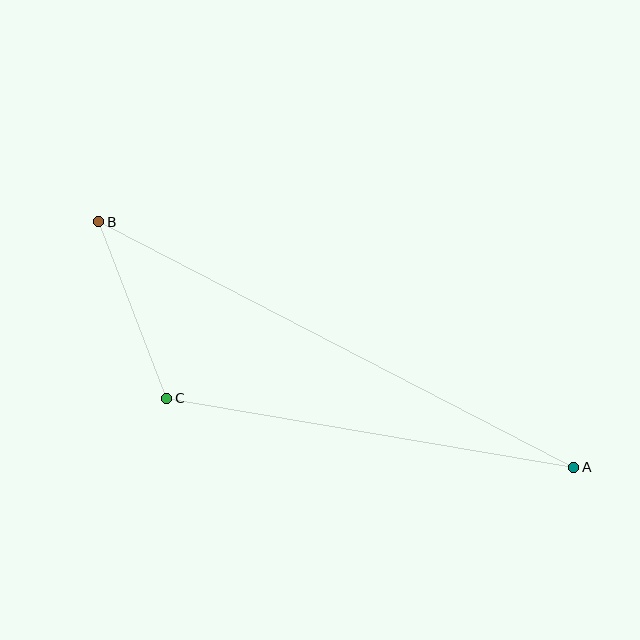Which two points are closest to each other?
Points B and C are closest to each other.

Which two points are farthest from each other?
Points A and B are farthest from each other.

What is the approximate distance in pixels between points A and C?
The distance between A and C is approximately 413 pixels.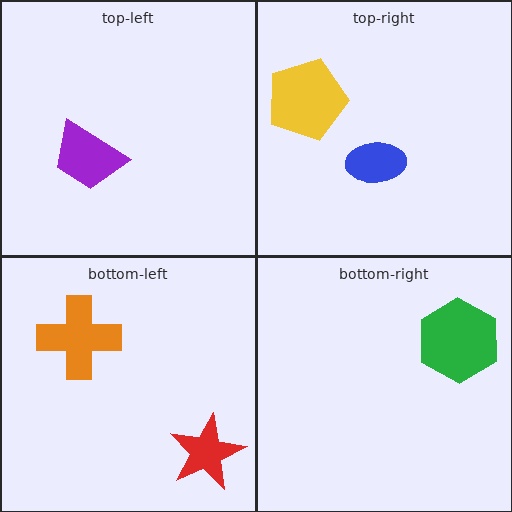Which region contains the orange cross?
The bottom-left region.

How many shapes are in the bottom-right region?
1.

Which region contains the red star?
The bottom-left region.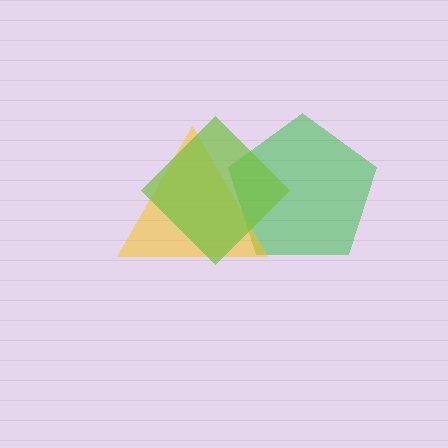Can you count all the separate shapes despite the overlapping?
Yes, there are 3 separate shapes.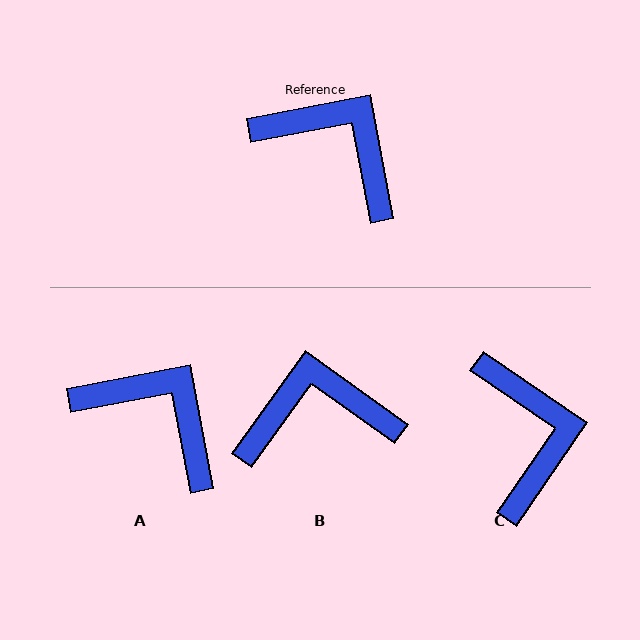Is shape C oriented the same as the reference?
No, it is off by about 45 degrees.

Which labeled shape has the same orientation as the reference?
A.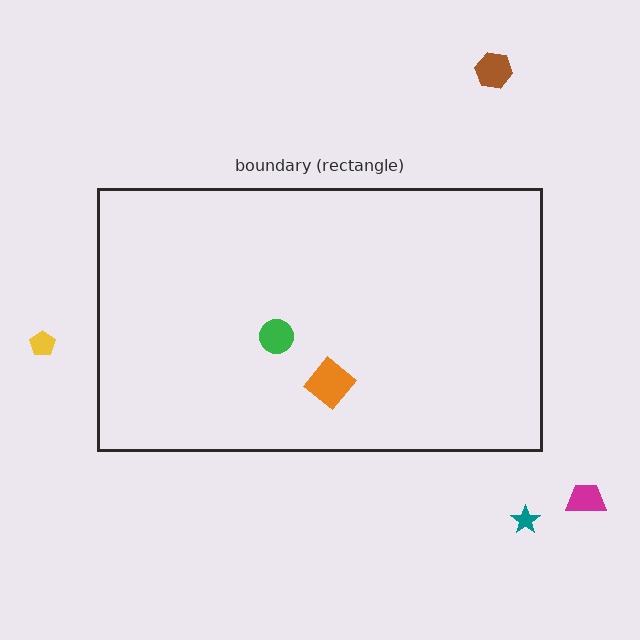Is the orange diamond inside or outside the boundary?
Inside.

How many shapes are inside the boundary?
2 inside, 4 outside.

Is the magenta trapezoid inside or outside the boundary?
Outside.